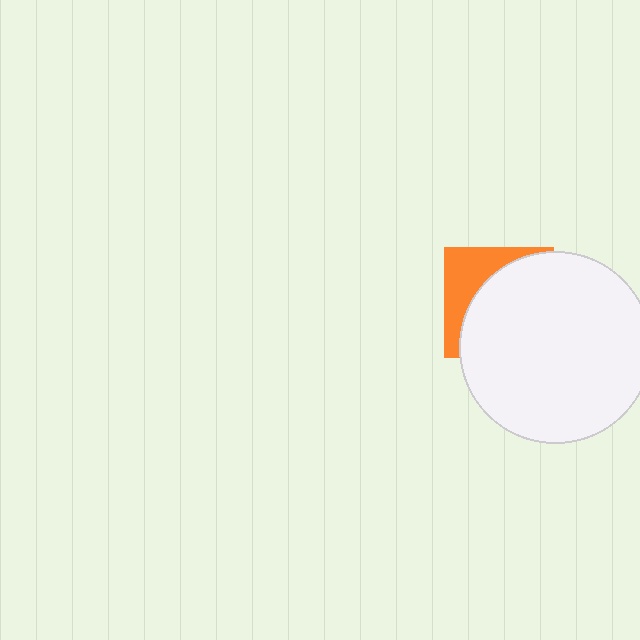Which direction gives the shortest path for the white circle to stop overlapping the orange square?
Moving toward the lower-right gives the shortest separation.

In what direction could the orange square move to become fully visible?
The orange square could move toward the upper-left. That would shift it out from behind the white circle entirely.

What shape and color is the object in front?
The object in front is a white circle.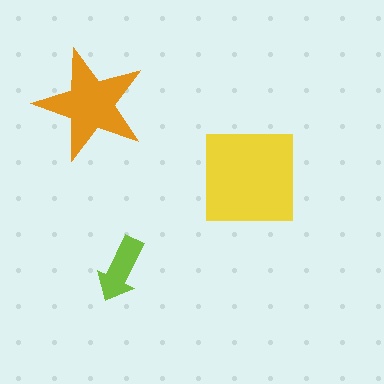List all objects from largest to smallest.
The yellow square, the orange star, the lime arrow.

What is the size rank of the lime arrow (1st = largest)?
3rd.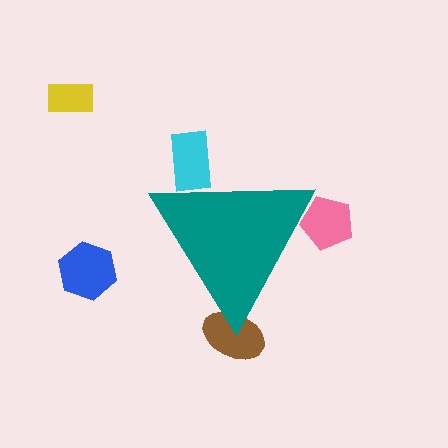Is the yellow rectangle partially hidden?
No, the yellow rectangle is fully visible.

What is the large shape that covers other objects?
A teal triangle.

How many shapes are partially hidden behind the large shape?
3 shapes are partially hidden.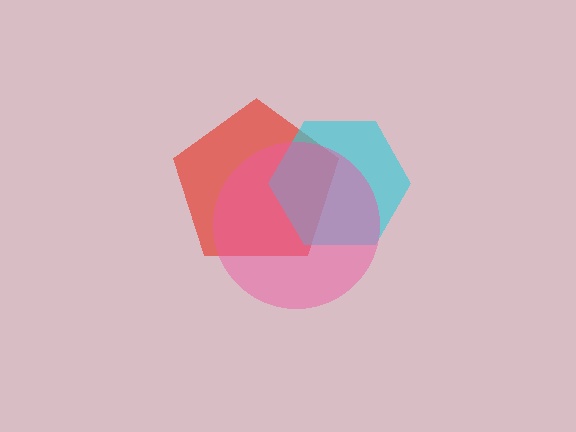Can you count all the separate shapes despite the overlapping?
Yes, there are 3 separate shapes.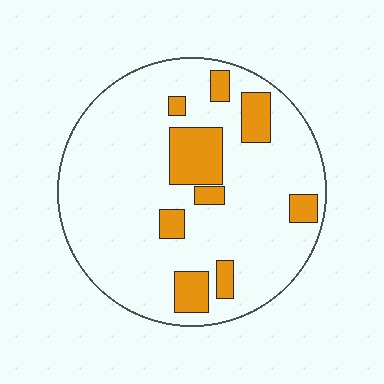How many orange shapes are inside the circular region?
9.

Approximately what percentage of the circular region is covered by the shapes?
Approximately 20%.